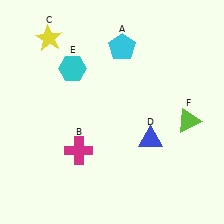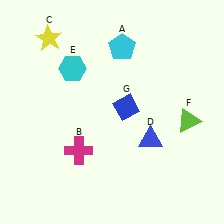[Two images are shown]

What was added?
A blue diamond (G) was added in Image 2.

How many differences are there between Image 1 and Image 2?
There is 1 difference between the two images.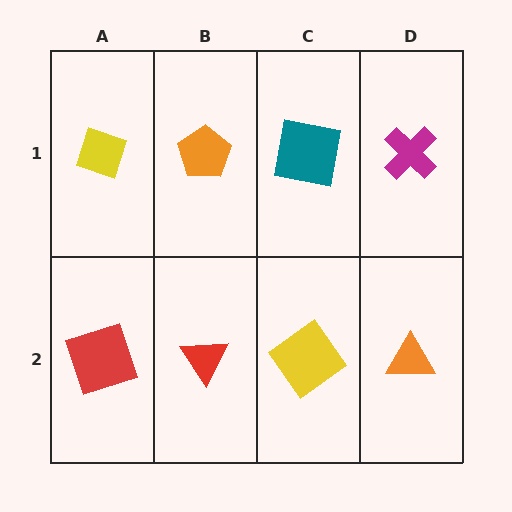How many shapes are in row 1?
4 shapes.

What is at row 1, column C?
A teal square.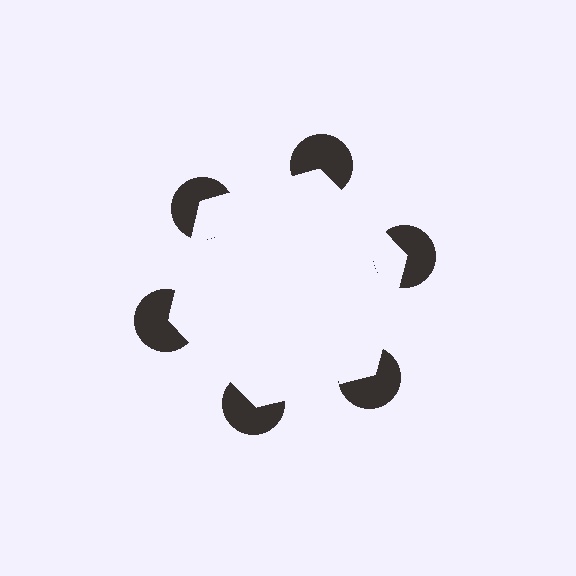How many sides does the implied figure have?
6 sides.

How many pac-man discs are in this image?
There are 6 — one at each vertex of the illusory hexagon.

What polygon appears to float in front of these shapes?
An illusory hexagon — its edges are inferred from the aligned wedge cuts in the pac-man discs, not physically drawn.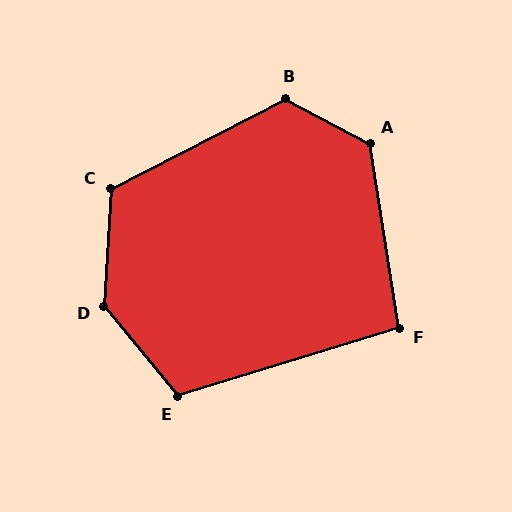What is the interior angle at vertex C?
Approximately 121 degrees (obtuse).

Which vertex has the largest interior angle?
D, at approximately 137 degrees.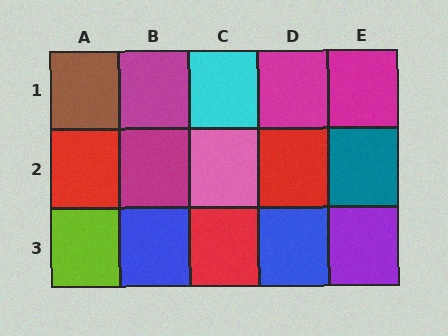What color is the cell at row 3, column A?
Lime.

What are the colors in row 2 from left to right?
Red, magenta, pink, red, teal.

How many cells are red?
3 cells are red.